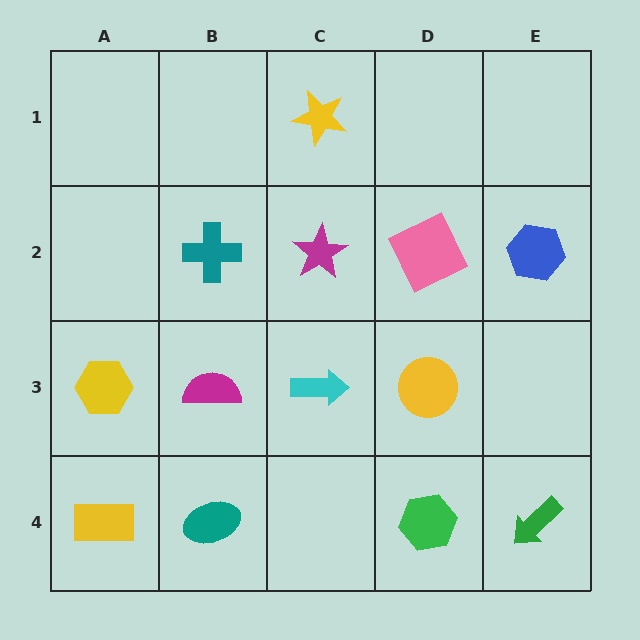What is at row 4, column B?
A teal ellipse.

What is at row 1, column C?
A yellow star.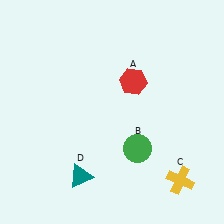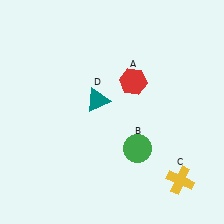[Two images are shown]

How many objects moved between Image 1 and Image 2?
1 object moved between the two images.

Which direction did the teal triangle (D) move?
The teal triangle (D) moved up.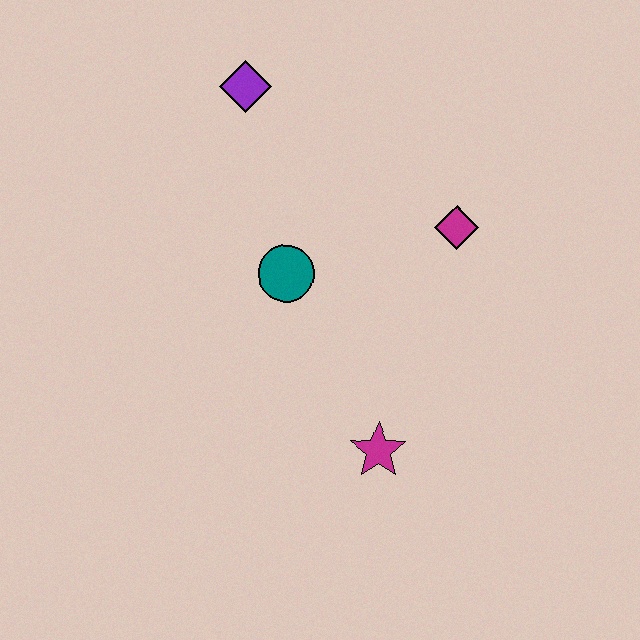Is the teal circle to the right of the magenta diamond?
No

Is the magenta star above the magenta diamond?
No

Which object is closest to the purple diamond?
The teal circle is closest to the purple diamond.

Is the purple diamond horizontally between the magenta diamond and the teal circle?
No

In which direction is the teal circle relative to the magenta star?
The teal circle is above the magenta star.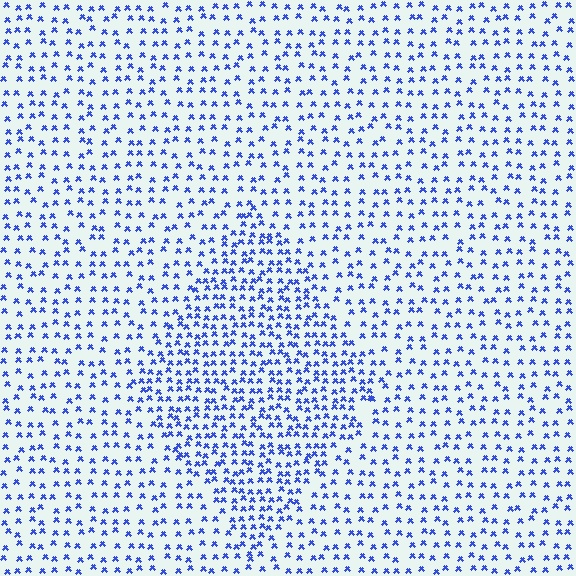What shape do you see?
I see a diamond.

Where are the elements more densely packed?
The elements are more densely packed inside the diamond boundary.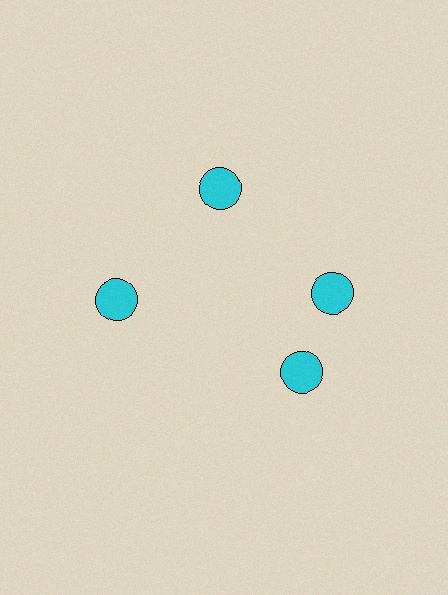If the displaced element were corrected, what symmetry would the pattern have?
It would have 4-fold rotational symmetry — the pattern would map onto itself every 90 degrees.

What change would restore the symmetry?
The symmetry would be restored by rotating it back into even spacing with its neighbors so that all 4 circles sit at equal angles and equal distance from the center.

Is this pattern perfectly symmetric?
No. The 4 cyan circles are arranged in a ring, but one element near the 6 o'clock position is rotated out of alignment along the ring, breaking the 4-fold rotational symmetry.